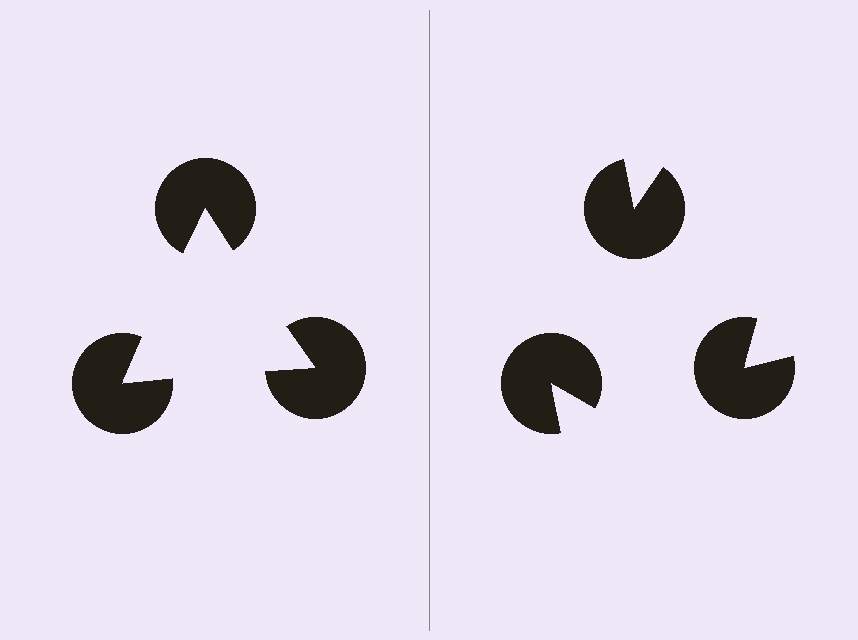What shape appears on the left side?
An illusory triangle.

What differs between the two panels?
The pac-man discs are positioned identically on both sides; only the wedge orientations differ. On the left they align to a triangle; on the right they are misaligned.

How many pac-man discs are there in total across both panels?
6 — 3 on each side.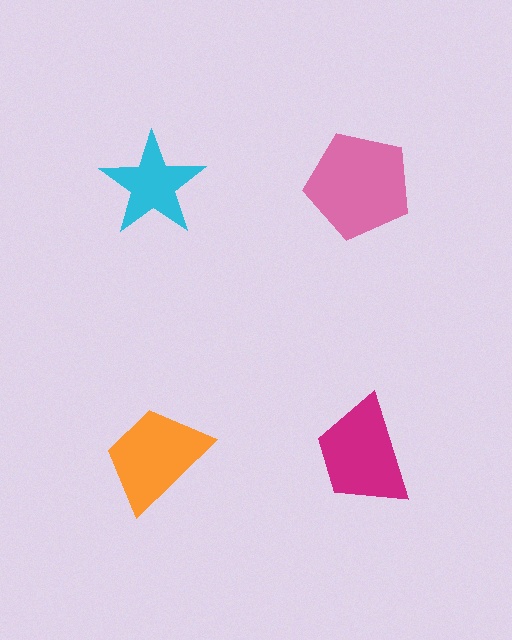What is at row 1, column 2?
A pink pentagon.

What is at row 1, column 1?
A cyan star.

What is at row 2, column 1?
An orange trapezoid.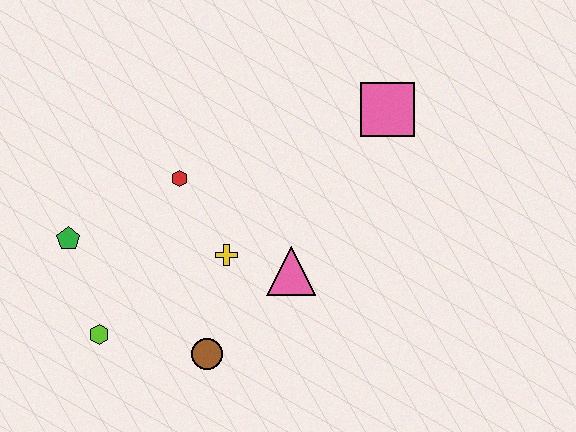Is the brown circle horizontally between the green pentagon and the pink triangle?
Yes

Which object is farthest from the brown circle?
The pink square is farthest from the brown circle.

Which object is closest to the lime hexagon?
The green pentagon is closest to the lime hexagon.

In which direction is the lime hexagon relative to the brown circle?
The lime hexagon is to the left of the brown circle.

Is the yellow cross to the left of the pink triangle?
Yes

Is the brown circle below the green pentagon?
Yes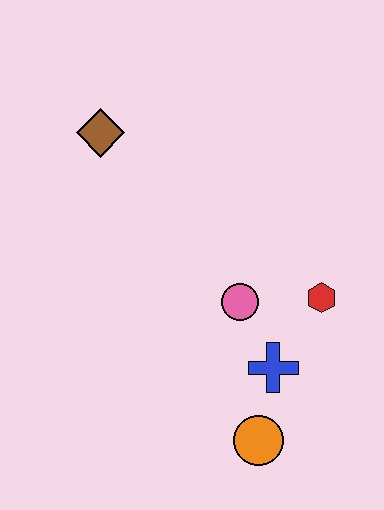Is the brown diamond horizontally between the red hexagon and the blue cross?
No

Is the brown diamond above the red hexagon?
Yes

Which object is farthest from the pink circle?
The brown diamond is farthest from the pink circle.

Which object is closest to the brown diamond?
The pink circle is closest to the brown diamond.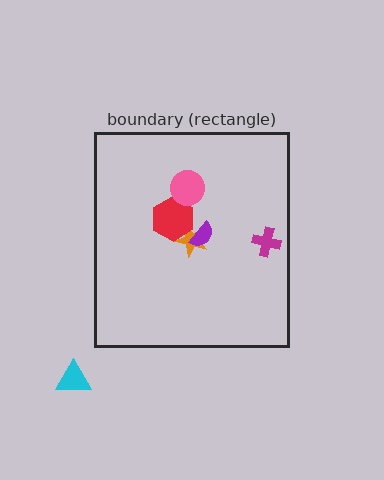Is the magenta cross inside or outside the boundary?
Inside.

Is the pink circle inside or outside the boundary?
Inside.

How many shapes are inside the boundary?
5 inside, 1 outside.